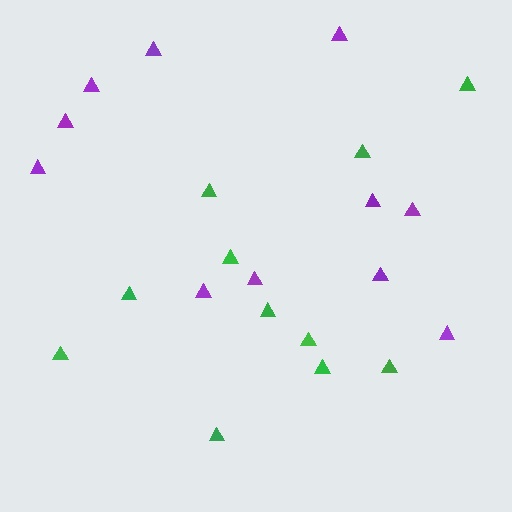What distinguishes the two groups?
There are 2 groups: one group of purple triangles (11) and one group of green triangles (11).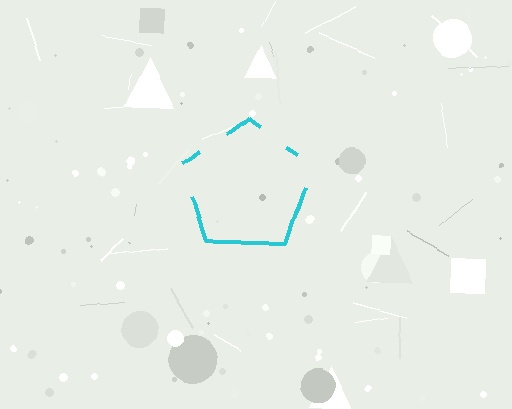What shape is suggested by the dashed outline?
The dashed outline suggests a pentagon.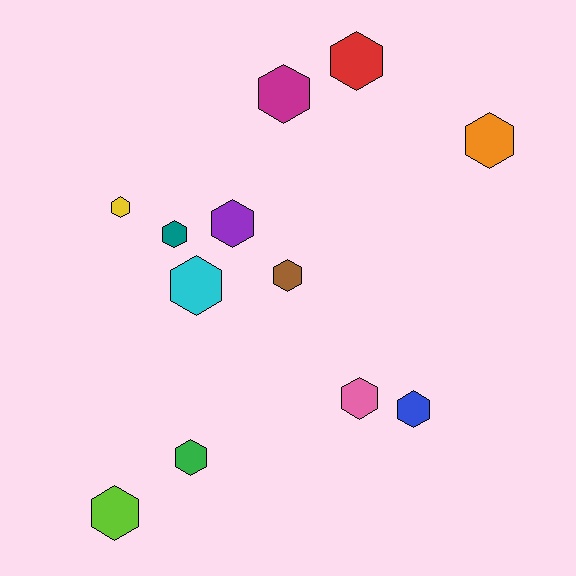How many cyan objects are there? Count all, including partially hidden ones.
There is 1 cyan object.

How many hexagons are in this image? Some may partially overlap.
There are 12 hexagons.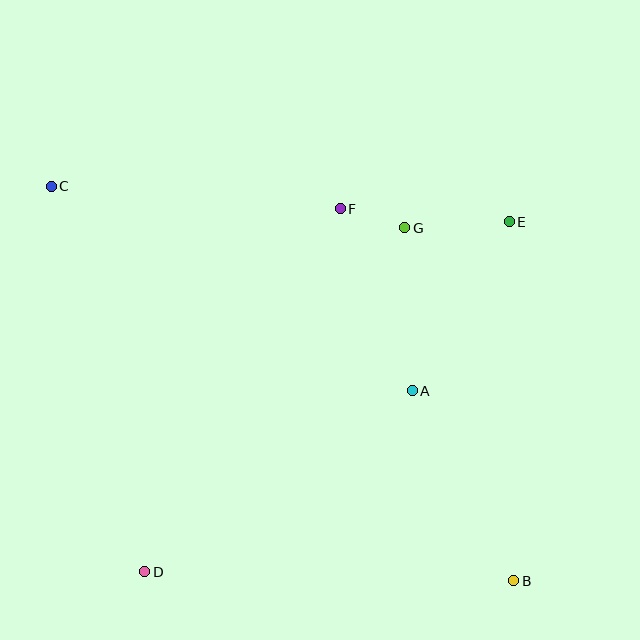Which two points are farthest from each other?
Points B and C are farthest from each other.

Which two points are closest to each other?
Points F and G are closest to each other.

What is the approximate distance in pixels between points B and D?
The distance between B and D is approximately 369 pixels.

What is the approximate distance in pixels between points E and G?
The distance between E and G is approximately 105 pixels.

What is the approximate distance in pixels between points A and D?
The distance between A and D is approximately 323 pixels.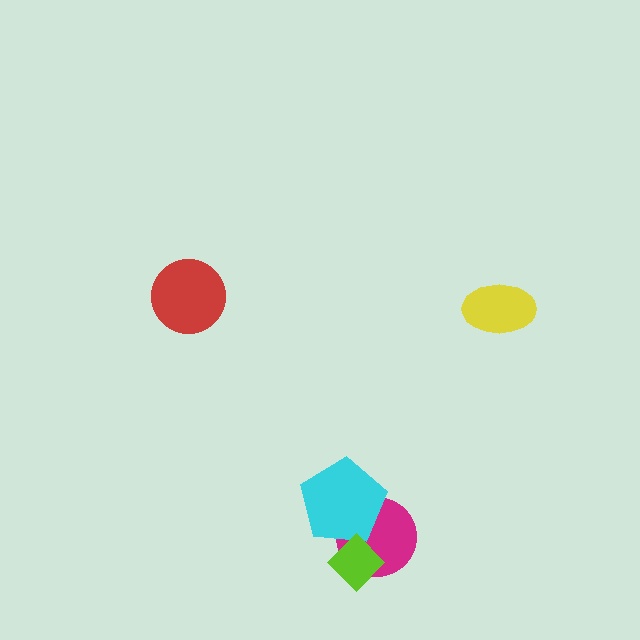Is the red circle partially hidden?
No, no other shape covers it.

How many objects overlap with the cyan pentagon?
2 objects overlap with the cyan pentagon.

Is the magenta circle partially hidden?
Yes, it is partially covered by another shape.